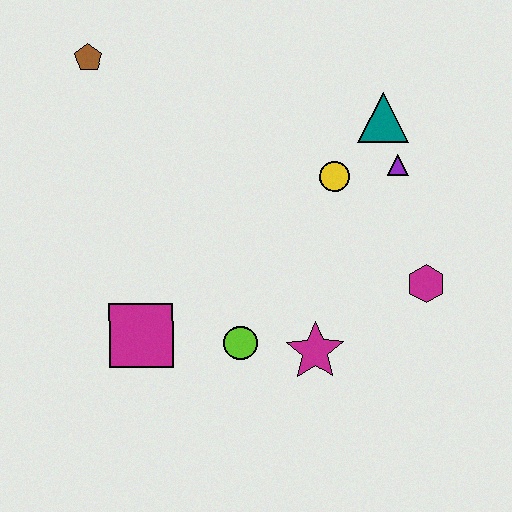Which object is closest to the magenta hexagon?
The purple triangle is closest to the magenta hexagon.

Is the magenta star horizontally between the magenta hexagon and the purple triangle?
No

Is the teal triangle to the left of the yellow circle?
No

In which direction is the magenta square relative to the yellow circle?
The magenta square is to the left of the yellow circle.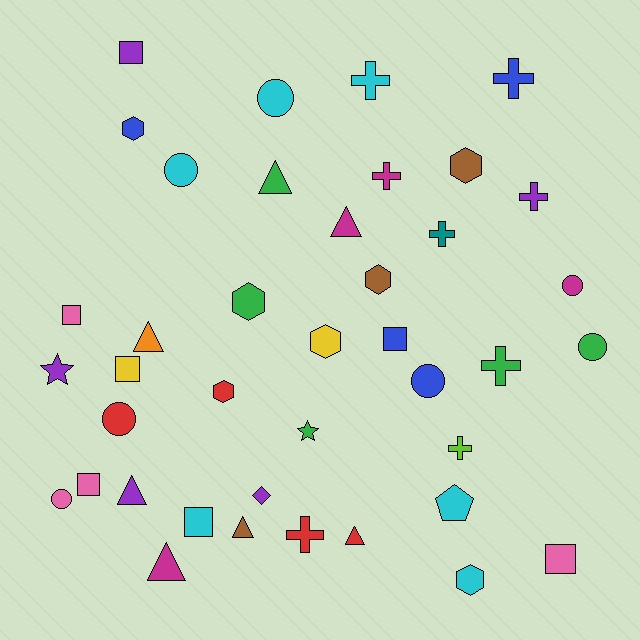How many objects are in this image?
There are 40 objects.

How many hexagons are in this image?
There are 7 hexagons.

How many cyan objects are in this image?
There are 6 cyan objects.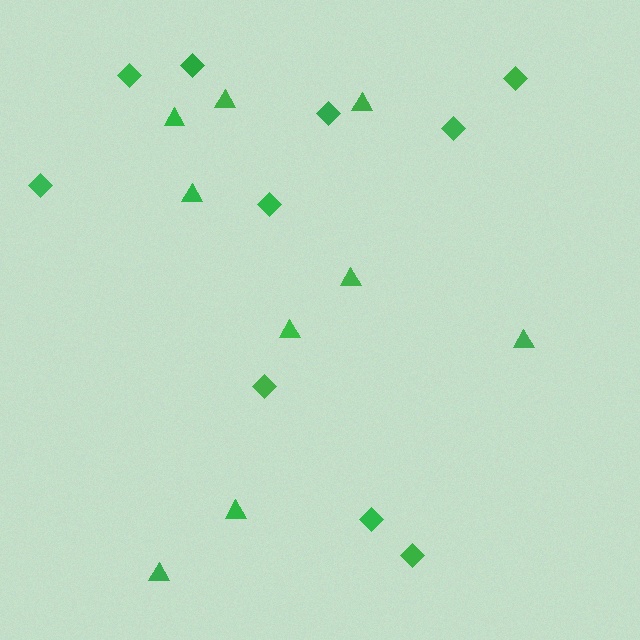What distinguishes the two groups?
There are 2 groups: one group of diamonds (10) and one group of triangles (9).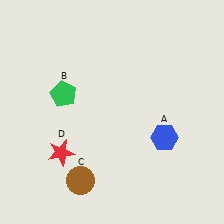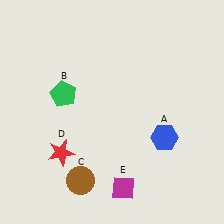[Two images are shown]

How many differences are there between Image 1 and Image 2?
There is 1 difference between the two images.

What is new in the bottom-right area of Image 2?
A magenta diamond (E) was added in the bottom-right area of Image 2.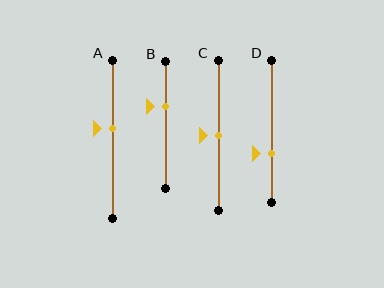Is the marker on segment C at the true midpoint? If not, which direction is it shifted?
Yes, the marker on segment C is at the true midpoint.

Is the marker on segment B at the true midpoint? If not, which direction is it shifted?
No, the marker on segment B is shifted upward by about 14% of the segment length.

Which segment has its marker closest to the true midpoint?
Segment C has its marker closest to the true midpoint.